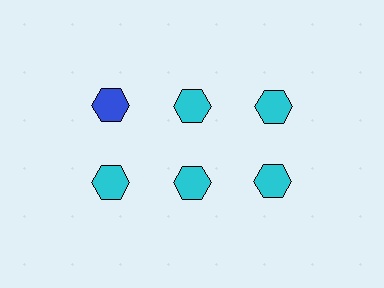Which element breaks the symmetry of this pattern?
The blue hexagon in the top row, leftmost column breaks the symmetry. All other shapes are cyan hexagons.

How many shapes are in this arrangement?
There are 6 shapes arranged in a grid pattern.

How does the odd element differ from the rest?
It has a different color: blue instead of cyan.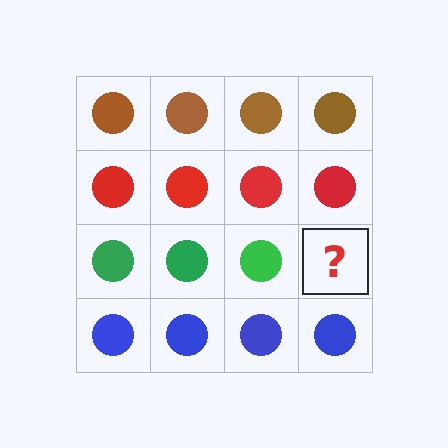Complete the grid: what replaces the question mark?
The question mark should be replaced with a green circle.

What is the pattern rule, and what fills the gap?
The rule is that each row has a consistent color. The gap should be filled with a green circle.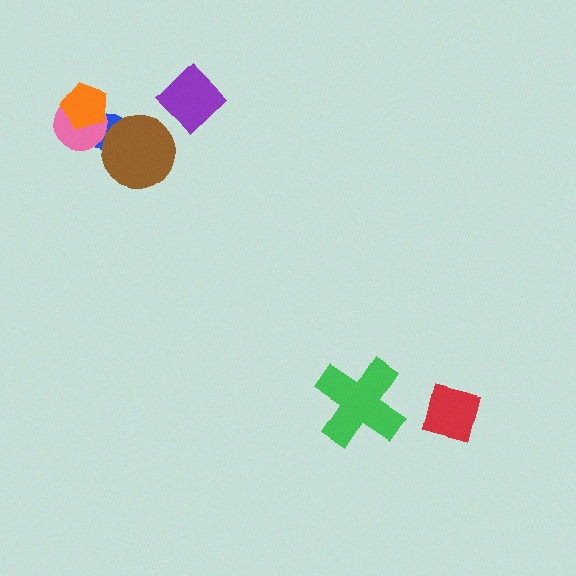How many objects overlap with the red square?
0 objects overlap with the red square.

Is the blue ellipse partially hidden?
Yes, it is partially covered by another shape.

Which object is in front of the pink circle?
The orange pentagon is in front of the pink circle.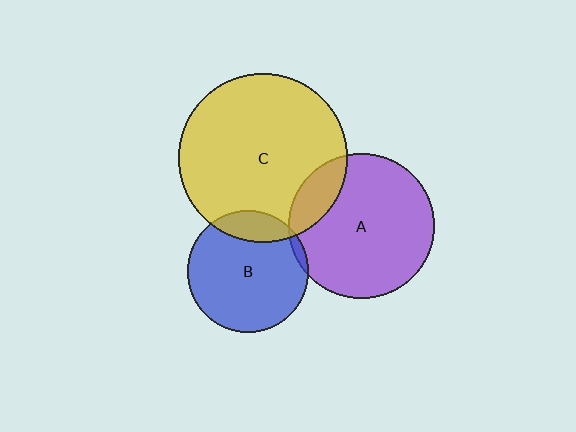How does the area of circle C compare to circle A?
Approximately 1.4 times.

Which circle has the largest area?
Circle C (yellow).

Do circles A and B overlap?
Yes.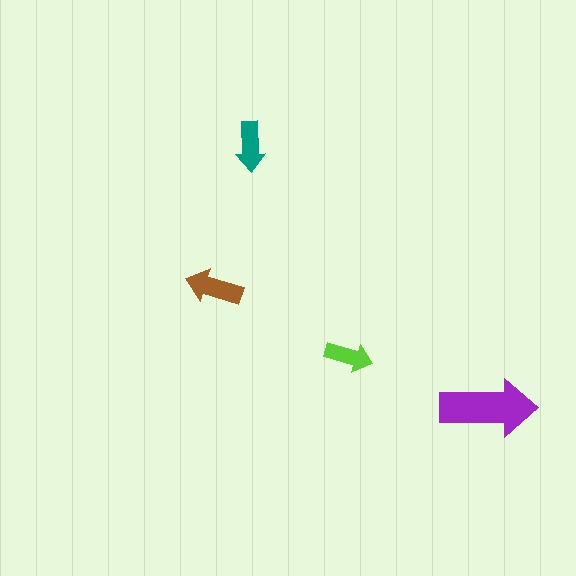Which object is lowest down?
The purple arrow is bottommost.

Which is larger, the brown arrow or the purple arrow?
The purple one.